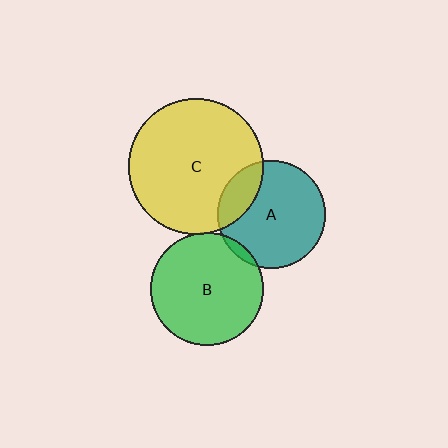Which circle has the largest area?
Circle C (yellow).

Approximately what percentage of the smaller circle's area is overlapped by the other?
Approximately 20%.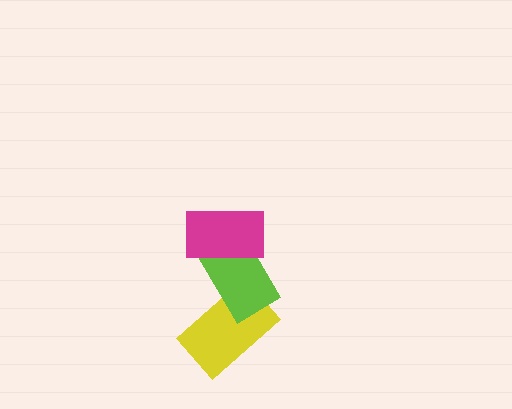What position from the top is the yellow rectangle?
The yellow rectangle is 3rd from the top.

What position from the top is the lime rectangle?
The lime rectangle is 2nd from the top.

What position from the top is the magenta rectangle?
The magenta rectangle is 1st from the top.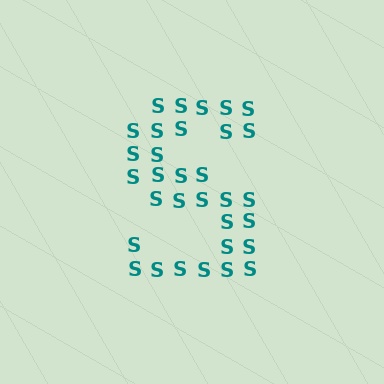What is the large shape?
The large shape is the letter S.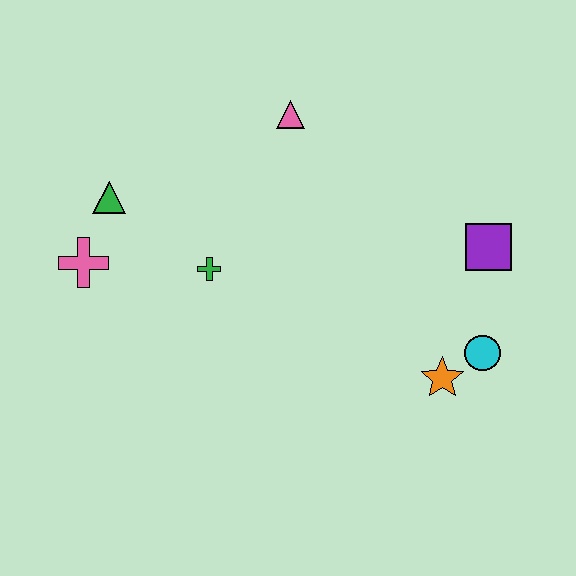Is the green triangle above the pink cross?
Yes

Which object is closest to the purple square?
The cyan circle is closest to the purple square.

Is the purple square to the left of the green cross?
No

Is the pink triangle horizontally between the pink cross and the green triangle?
No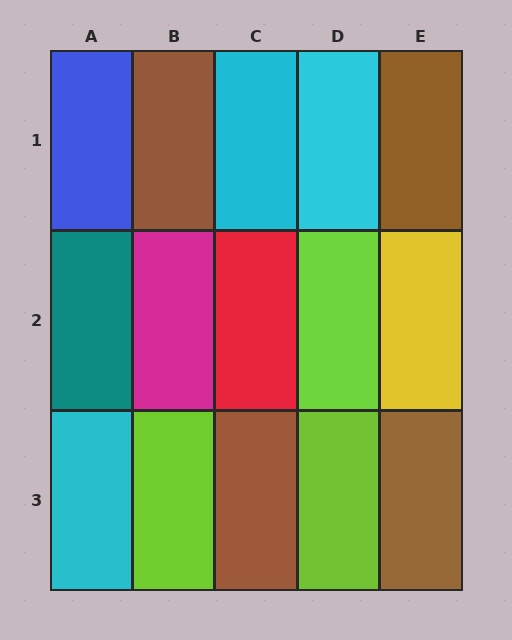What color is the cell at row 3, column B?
Lime.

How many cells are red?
1 cell is red.